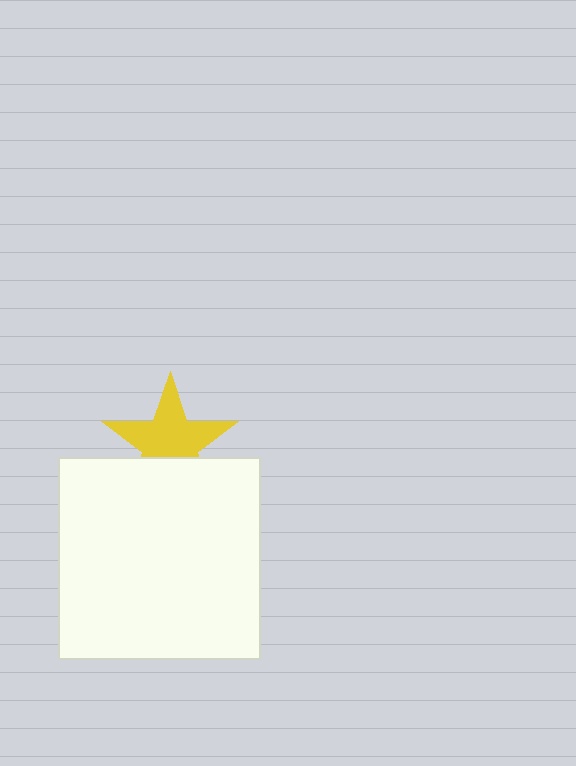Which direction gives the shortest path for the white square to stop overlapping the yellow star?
Moving down gives the shortest separation.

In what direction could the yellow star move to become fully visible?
The yellow star could move up. That would shift it out from behind the white square entirely.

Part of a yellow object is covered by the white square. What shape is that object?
It is a star.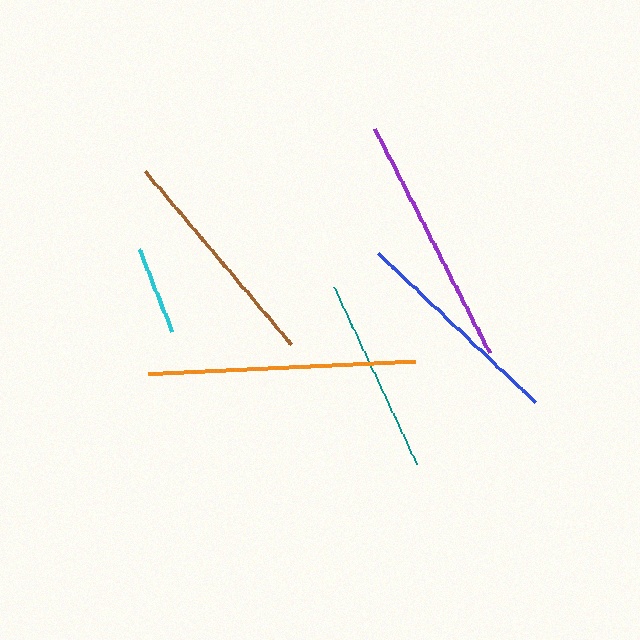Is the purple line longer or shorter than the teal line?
The purple line is longer than the teal line.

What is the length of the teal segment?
The teal segment is approximately 195 pixels long.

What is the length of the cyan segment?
The cyan segment is approximately 89 pixels long.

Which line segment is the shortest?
The cyan line is the shortest at approximately 89 pixels.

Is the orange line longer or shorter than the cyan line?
The orange line is longer than the cyan line.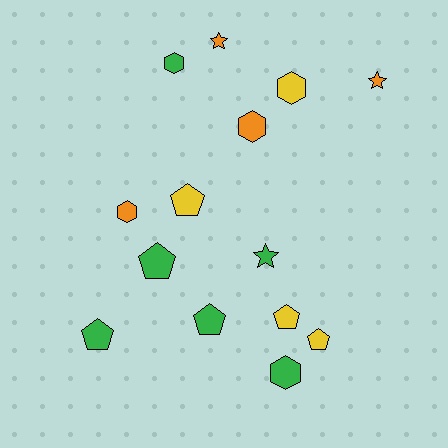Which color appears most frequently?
Green, with 6 objects.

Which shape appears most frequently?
Pentagon, with 6 objects.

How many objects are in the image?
There are 14 objects.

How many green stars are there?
There is 1 green star.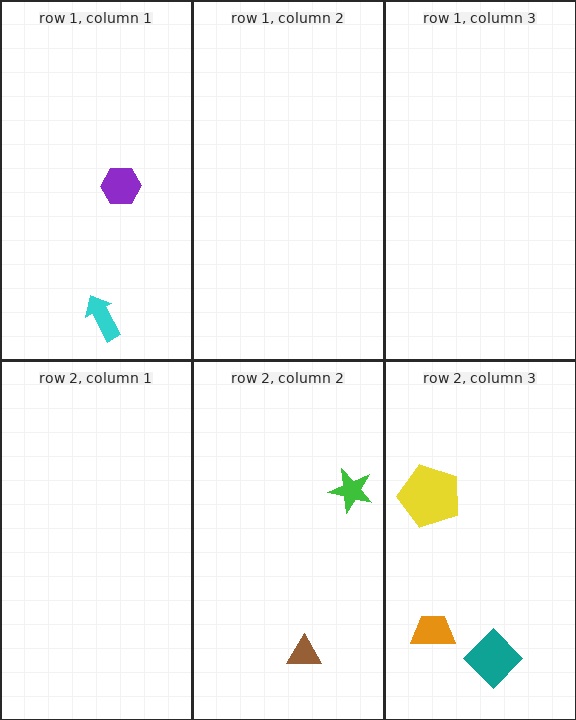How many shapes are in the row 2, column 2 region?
2.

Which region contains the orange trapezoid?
The row 2, column 3 region.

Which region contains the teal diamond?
The row 2, column 3 region.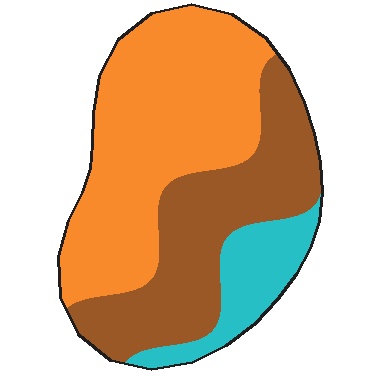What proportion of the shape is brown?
Brown covers 36% of the shape.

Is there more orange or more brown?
Orange.